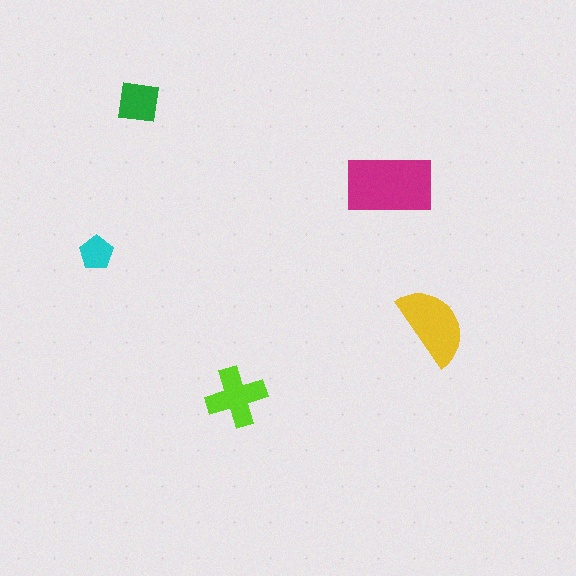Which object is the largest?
The magenta rectangle.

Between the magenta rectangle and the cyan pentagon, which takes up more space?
The magenta rectangle.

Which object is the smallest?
The cyan pentagon.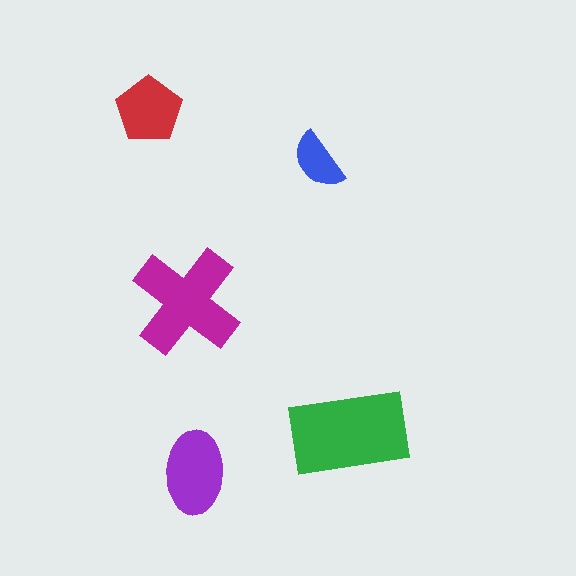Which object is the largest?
The green rectangle.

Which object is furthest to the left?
The red pentagon is leftmost.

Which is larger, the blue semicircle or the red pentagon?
The red pentagon.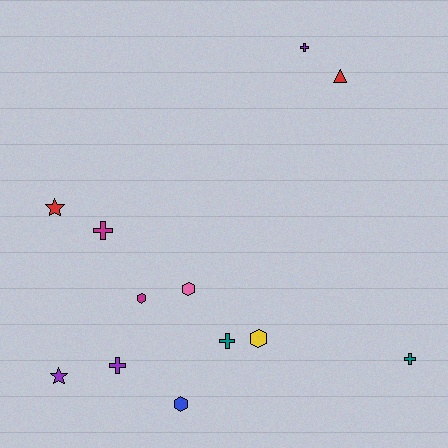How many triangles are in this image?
There is 1 triangle.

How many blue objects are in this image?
There is 1 blue object.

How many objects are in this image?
There are 12 objects.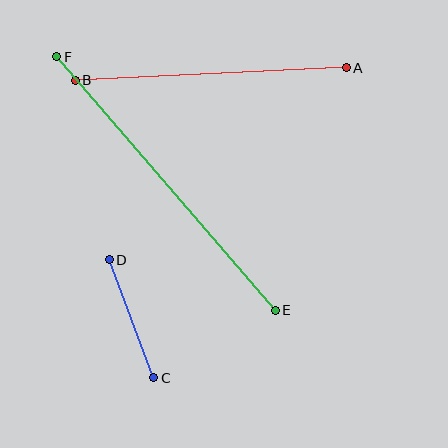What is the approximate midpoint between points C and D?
The midpoint is at approximately (132, 319) pixels.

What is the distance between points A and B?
The distance is approximately 271 pixels.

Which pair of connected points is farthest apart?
Points E and F are farthest apart.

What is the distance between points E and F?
The distance is approximately 335 pixels.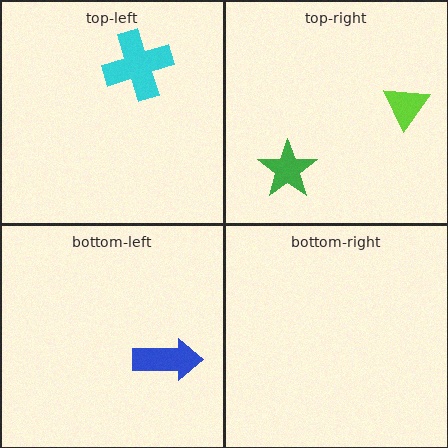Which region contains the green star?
The top-right region.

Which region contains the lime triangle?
The top-right region.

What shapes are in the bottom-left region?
The blue arrow.